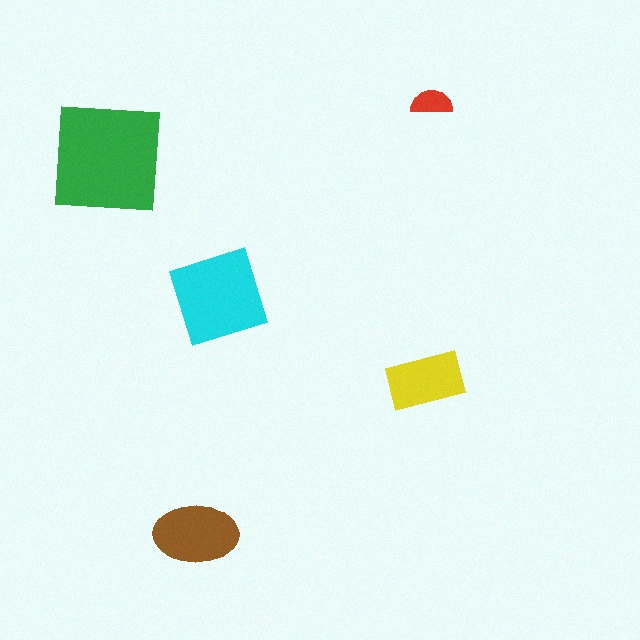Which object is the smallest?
The red semicircle.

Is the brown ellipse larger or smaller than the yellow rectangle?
Larger.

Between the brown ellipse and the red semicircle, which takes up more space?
The brown ellipse.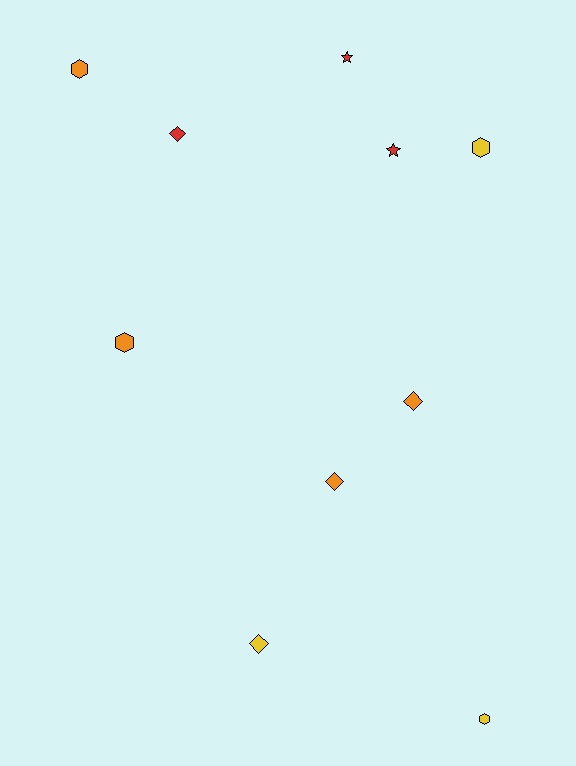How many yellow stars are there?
There are no yellow stars.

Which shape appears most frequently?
Diamond, with 4 objects.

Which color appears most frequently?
Orange, with 4 objects.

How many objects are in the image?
There are 10 objects.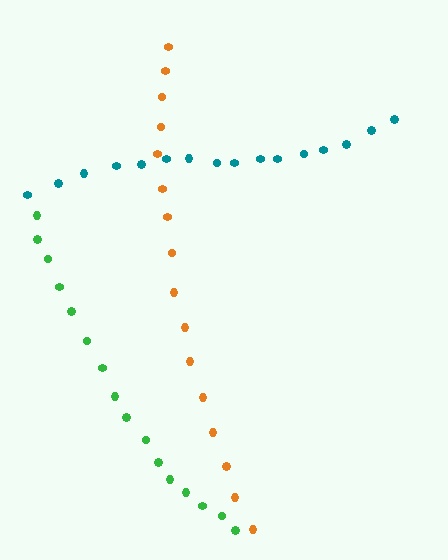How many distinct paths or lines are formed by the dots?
There are 3 distinct paths.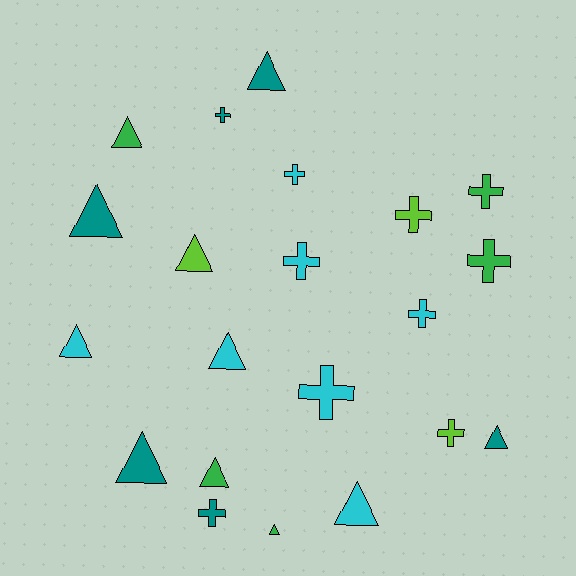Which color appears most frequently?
Cyan, with 7 objects.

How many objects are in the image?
There are 21 objects.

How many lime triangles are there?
There is 1 lime triangle.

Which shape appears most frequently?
Triangle, with 11 objects.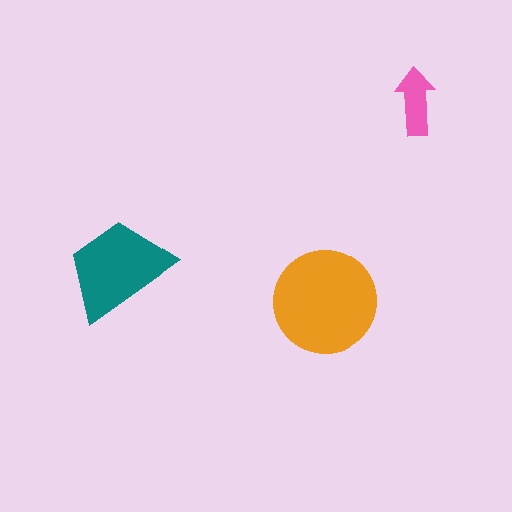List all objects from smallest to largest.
The pink arrow, the teal trapezoid, the orange circle.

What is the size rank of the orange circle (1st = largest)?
1st.